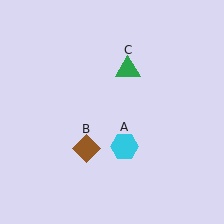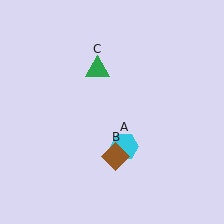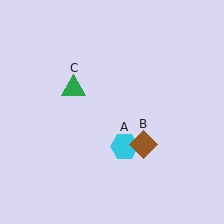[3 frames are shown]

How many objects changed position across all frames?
2 objects changed position: brown diamond (object B), green triangle (object C).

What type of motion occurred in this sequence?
The brown diamond (object B), green triangle (object C) rotated counterclockwise around the center of the scene.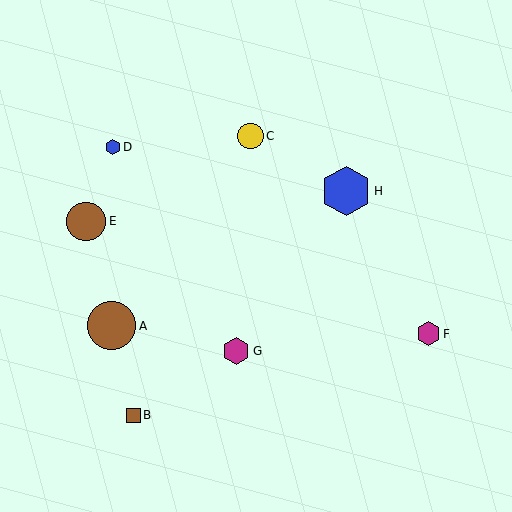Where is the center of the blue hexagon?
The center of the blue hexagon is at (113, 147).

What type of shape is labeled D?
Shape D is a blue hexagon.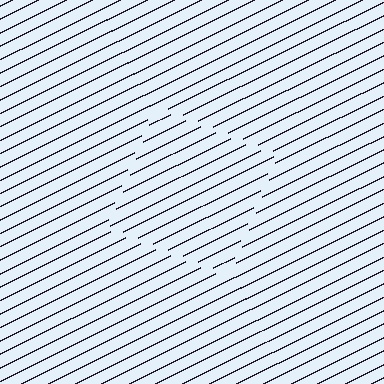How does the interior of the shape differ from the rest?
The interior of the shape contains the same grating, shifted by half a period — the contour is defined by the phase discontinuity where line-ends from the inner and outer gratings abut.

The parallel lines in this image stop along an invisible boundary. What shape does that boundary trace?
An illusory square. The interior of the shape contains the same grating, shifted by half a period — the contour is defined by the phase discontinuity where line-ends from the inner and outer gratings abut.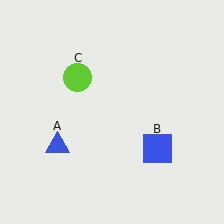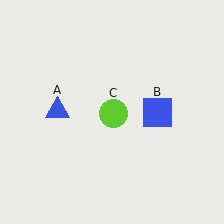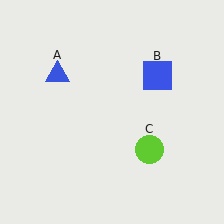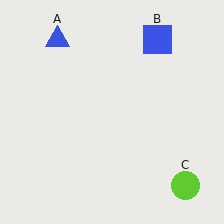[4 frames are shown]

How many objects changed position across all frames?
3 objects changed position: blue triangle (object A), blue square (object B), lime circle (object C).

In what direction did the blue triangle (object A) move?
The blue triangle (object A) moved up.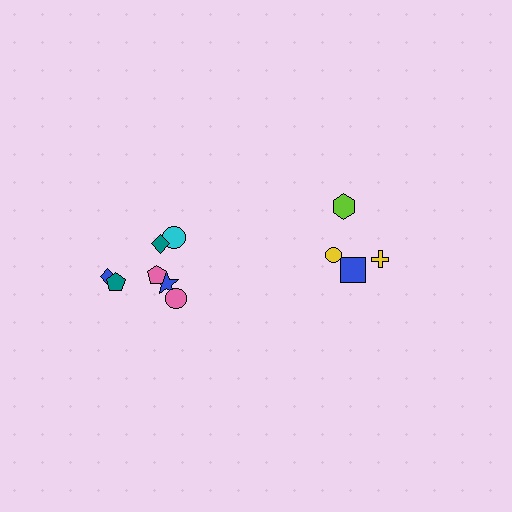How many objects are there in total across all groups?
There are 11 objects.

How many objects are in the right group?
There are 4 objects.